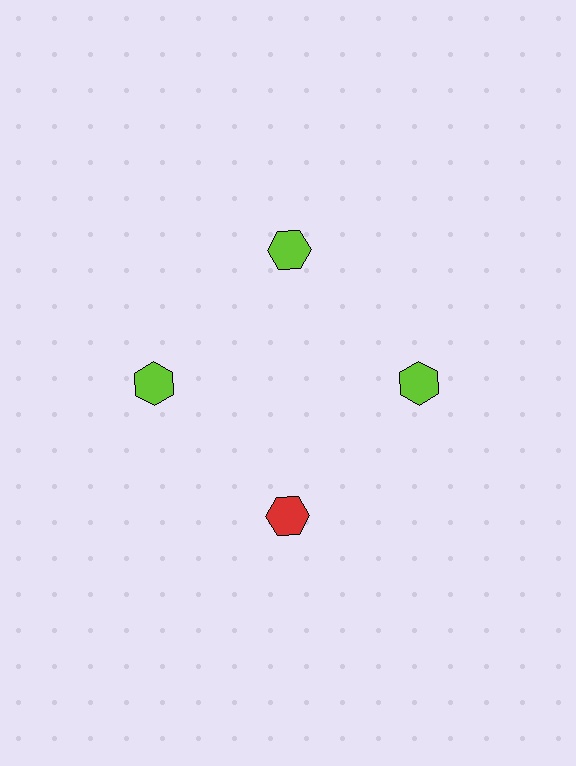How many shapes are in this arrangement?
There are 4 shapes arranged in a ring pattern.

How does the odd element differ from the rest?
It has a different color: red instead of lime.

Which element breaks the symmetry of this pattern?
The red hexagon at roughly the 6 o'clock position breaks the symmetry. All other shapes are lime hexagons.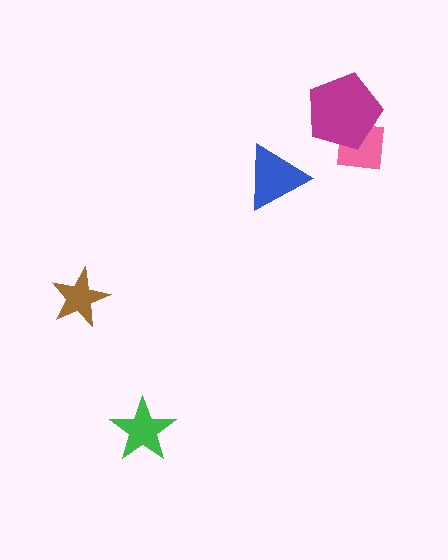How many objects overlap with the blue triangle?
0 objects overlap with the blue triangle.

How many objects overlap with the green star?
0 objects overlap with the green star.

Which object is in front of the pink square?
The magenta pentagon is in front of the pink square.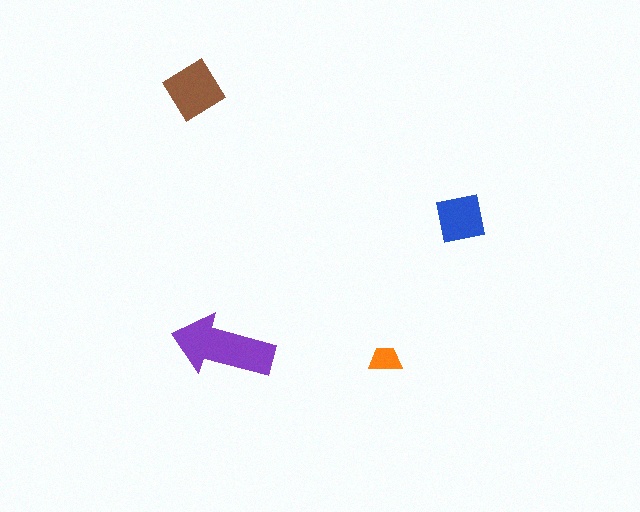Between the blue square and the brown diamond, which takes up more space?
The brown diamond.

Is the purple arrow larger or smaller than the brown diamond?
Larger.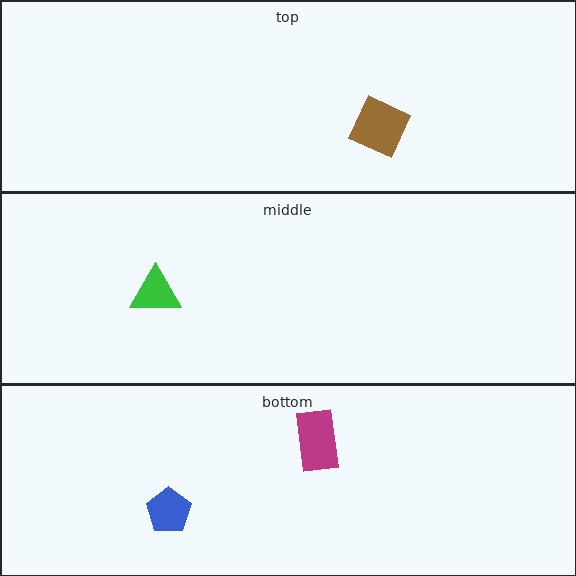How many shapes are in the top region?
1.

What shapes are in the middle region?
The green triangle.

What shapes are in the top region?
The brown diamond.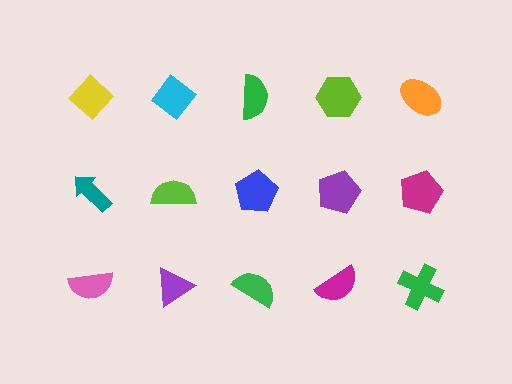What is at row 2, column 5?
A magenta pentagon.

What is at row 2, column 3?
A blue pentagon.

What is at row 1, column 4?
A lime hexagon.